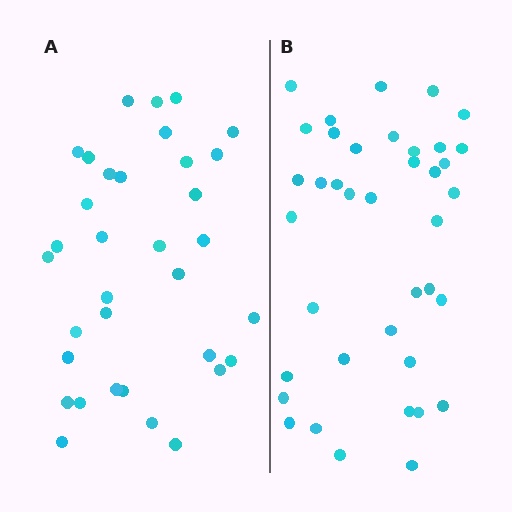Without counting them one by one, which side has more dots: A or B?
Region B (the right region) has more dots.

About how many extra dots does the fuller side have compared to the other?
Region B has about 5 more dots than region A.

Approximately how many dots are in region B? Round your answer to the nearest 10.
About 40 dots. (The exact count is 39, which rounds to 40.)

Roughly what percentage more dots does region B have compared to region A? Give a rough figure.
About 15% more.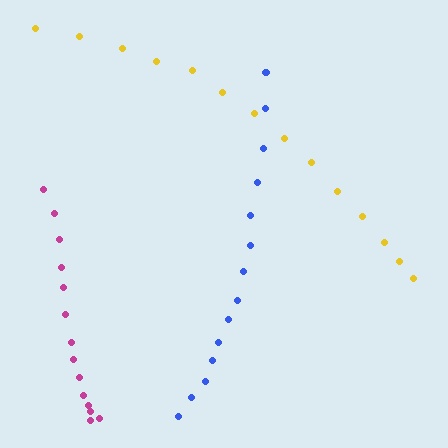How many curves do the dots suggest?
There are 3 distinct paths.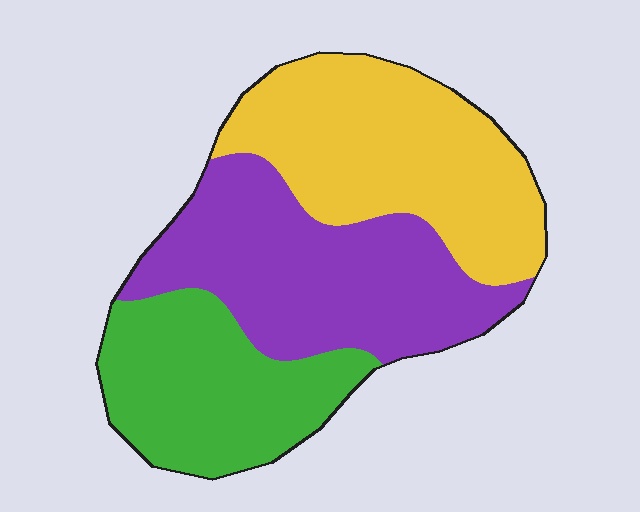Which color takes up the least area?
Green, at roughly 25%.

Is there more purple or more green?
Purple.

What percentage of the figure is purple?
Purple takes up about three eighths (3/8) of the figure.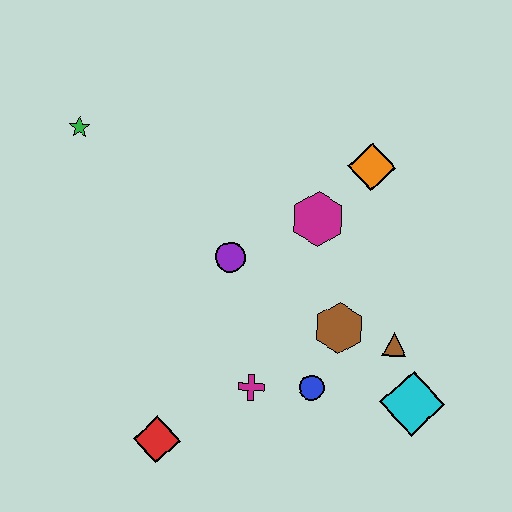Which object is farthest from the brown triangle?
The green star is farthest from the brown triangle.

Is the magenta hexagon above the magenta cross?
Yes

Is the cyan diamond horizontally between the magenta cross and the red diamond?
No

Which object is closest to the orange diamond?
The magenta hexagon is closest to the orange diamond.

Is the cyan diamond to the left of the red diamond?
No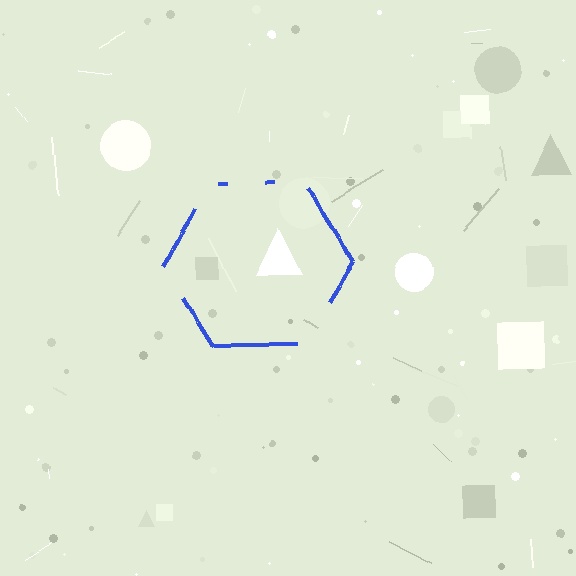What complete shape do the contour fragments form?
The contour fragments form a hexagon.